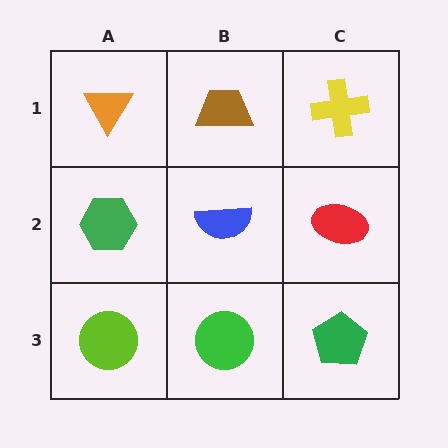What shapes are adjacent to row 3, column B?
A blue semicircle (row 2, column B), a lime circle (row 3, column A), a green pentagon (row 3, column C).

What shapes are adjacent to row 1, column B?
A blue semicircle (row 2, column B), an orange triangle (row 1, column A), a yellow cross (row 1, column C).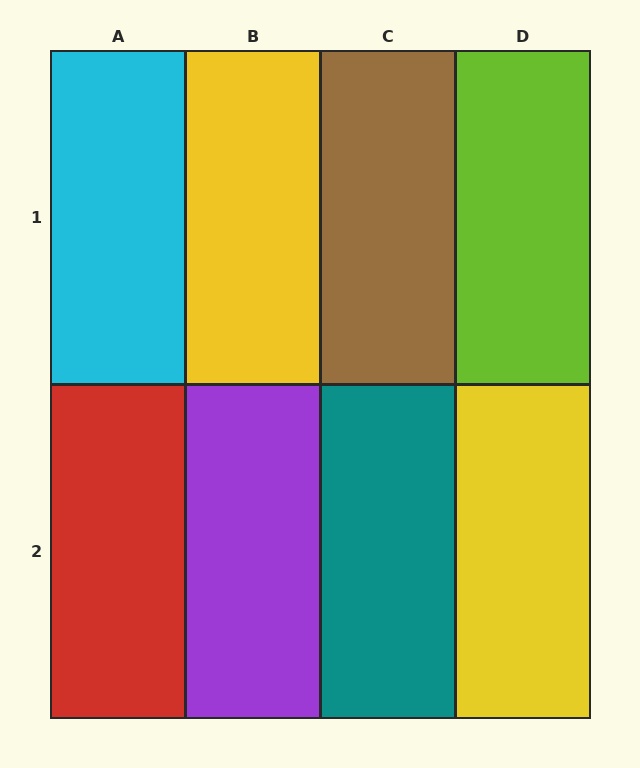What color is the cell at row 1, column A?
Cyan.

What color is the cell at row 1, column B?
Yellow.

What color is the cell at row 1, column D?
Lime.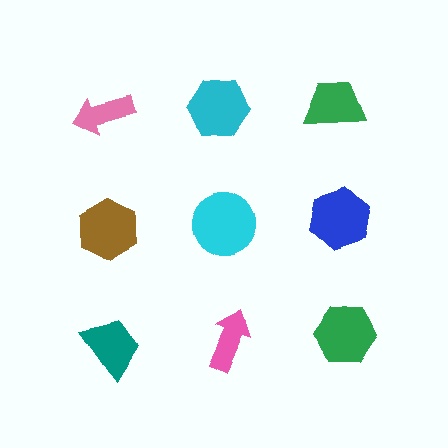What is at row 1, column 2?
A cyan hexagon.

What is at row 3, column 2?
A pink arrow.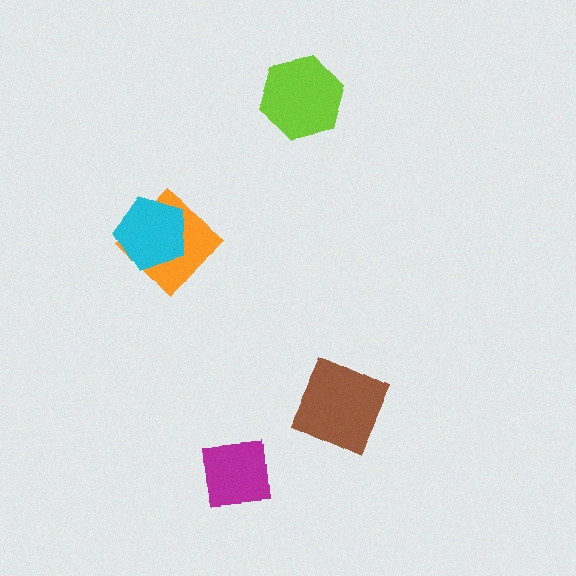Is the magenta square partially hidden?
No, no other shape covers it.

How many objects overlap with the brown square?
0 objects overlap with the brown square.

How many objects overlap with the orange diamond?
1 object overlaps with the orange diamond.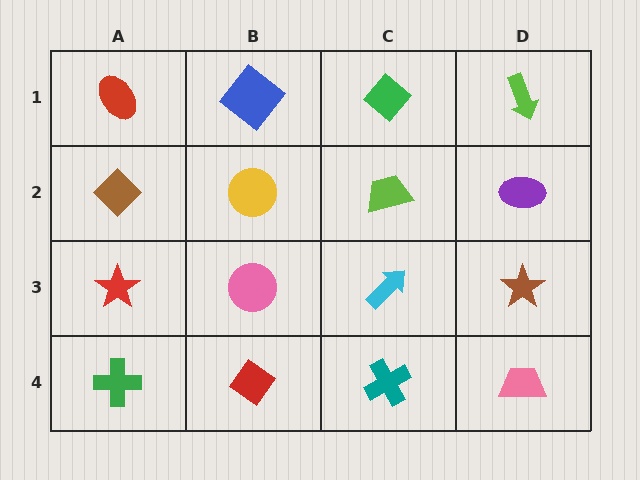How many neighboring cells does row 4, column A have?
2.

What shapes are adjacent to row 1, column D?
A purple ellipse (row 2, column D), a green diamond (row 1, column C).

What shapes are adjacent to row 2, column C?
A green diamond (row 1, column C), a cyan arrow (row 3, column C), a yellow circle (row 2, column B), a purple ellipse (row 2, column D).